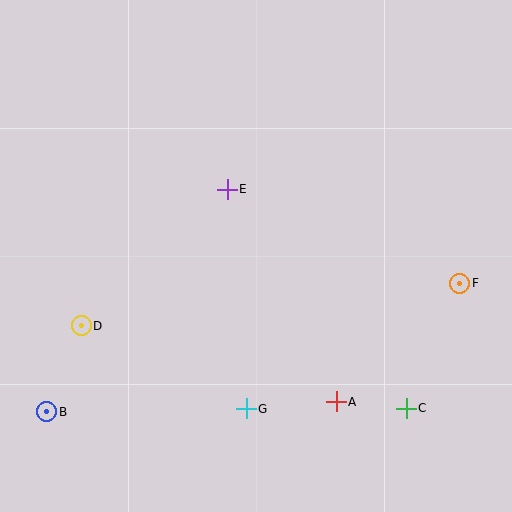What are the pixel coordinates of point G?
Point G is at (246, 409).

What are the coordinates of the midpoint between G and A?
The midpoint between G and A is at (291, 405).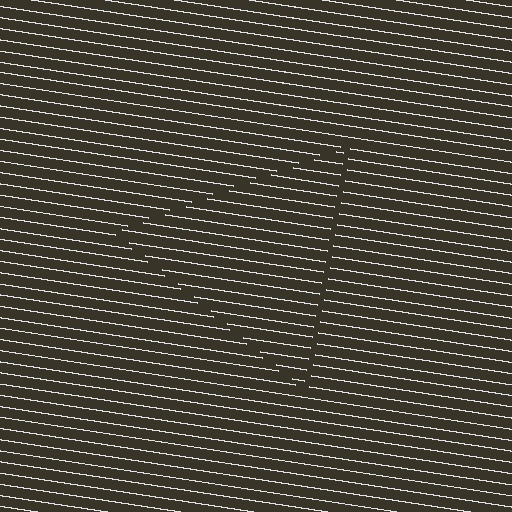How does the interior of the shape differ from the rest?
The interior of the shape contains the same grating, shifted by half a period — the contour is defined by the phase discontinuity where line-ends from the inner and outer gratings abut.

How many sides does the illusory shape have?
3 sides — the line-ends trace a triangle.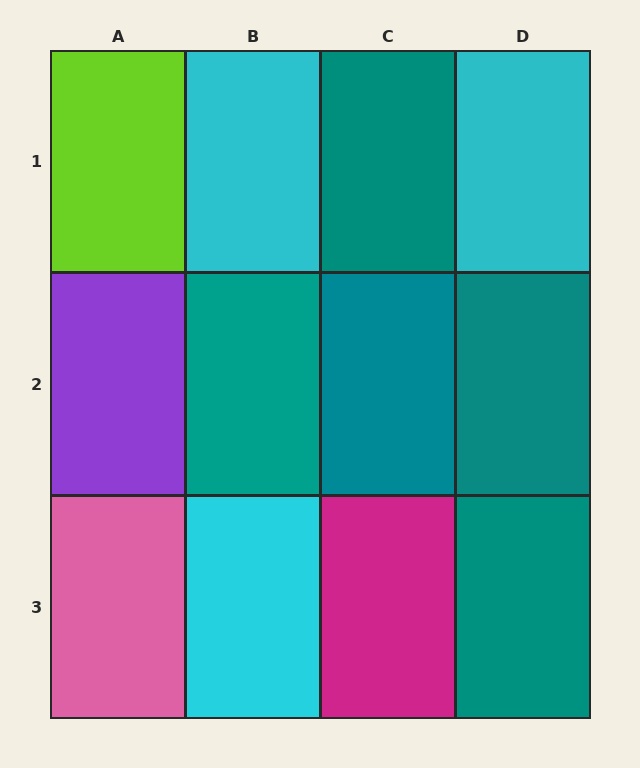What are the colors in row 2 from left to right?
Purple, teal, teal, teal.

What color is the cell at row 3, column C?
Magenta.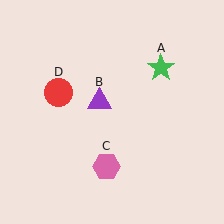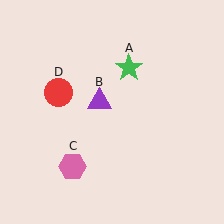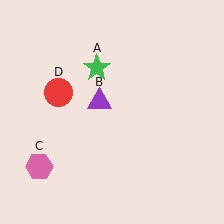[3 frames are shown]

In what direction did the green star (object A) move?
The green star (object A) moved left.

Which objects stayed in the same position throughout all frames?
Purple triangle (object B) and red circle (object D) remained stationary.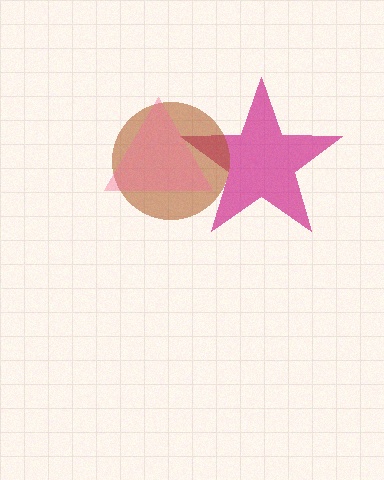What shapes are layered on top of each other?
The layered shapes are: a magenta star, a brown circle, a pink triangle.